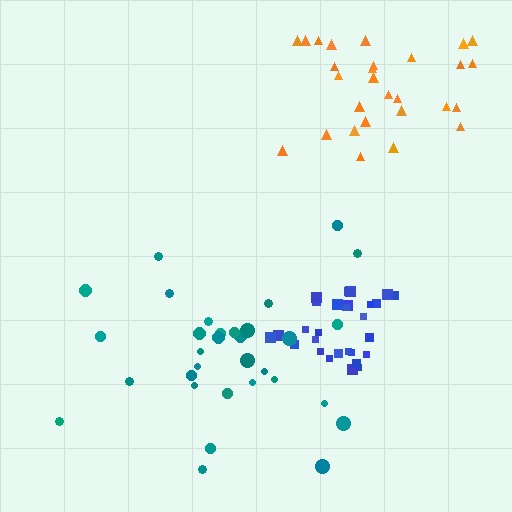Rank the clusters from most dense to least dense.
blue, teal, orange.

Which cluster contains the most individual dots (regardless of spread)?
Teal (32).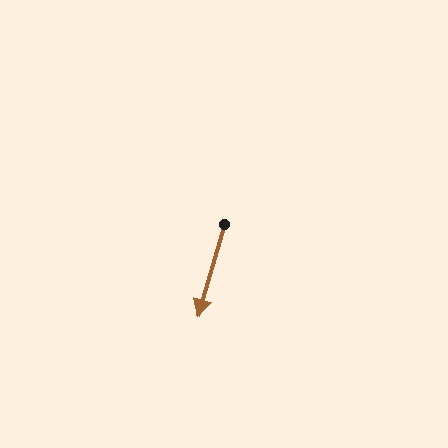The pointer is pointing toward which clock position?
Roughly 7 o'clock.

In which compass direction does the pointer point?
South.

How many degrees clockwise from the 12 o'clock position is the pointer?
Approximately 196 degrees.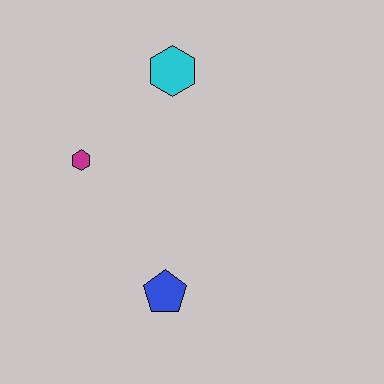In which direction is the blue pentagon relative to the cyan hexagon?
The blue pentagon is below the cyan hexagon.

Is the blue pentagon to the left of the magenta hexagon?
No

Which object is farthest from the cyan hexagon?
The blue pentagon is farthest from the cyan hexagon.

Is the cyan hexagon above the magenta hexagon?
Yes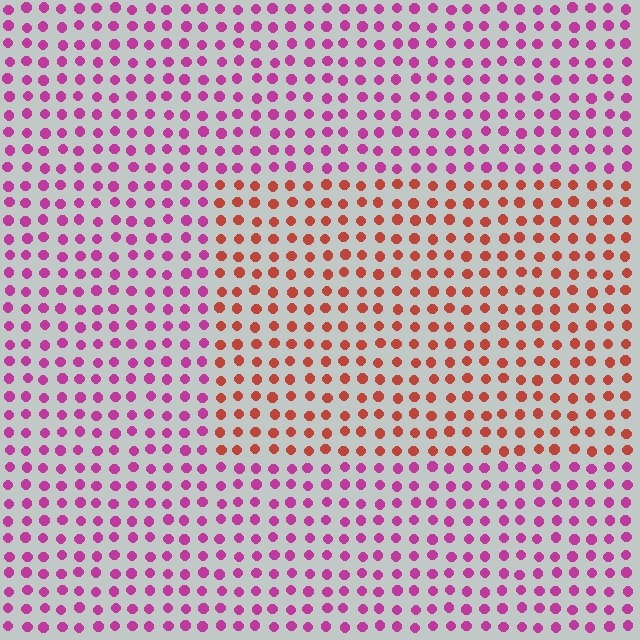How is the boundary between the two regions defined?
The boundary is defined purely by a slight shift in hue (about 50 degrees). Spacing, size, and orientation are identical on both sides.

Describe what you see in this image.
The image is filled with small magenta elements in a uniform arrangement. A rectangle-shaped region is visible where the elements are tinted to a slightly different hue, forming a subtle color boundary.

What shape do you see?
I see a rectangle.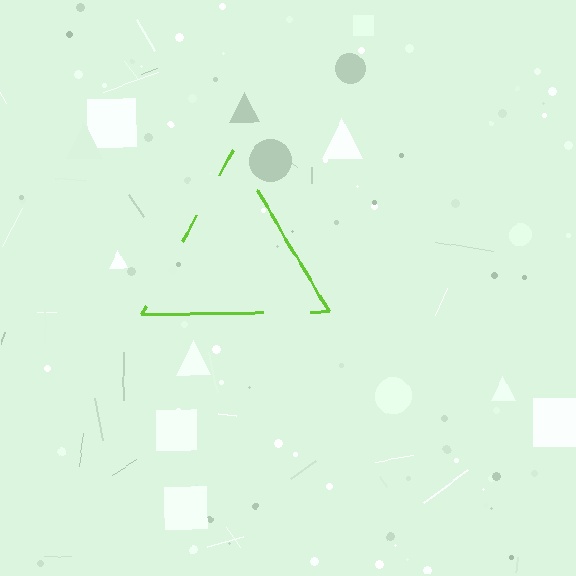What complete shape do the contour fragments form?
The contour fragments form a triangle.